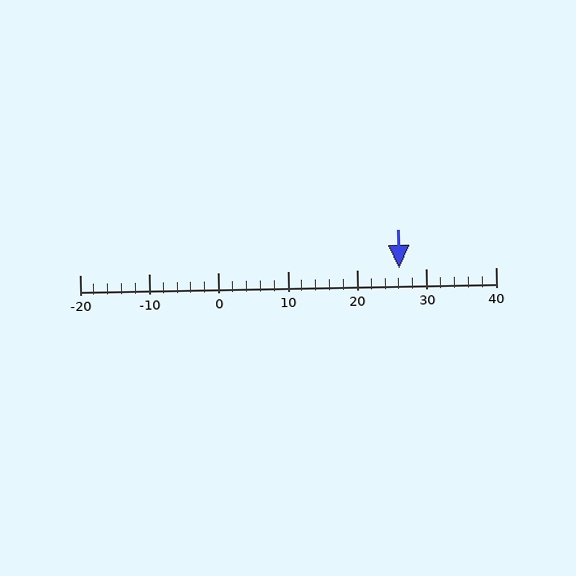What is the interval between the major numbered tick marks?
The major tick marks are spaced 10 units apart.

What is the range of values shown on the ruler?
The ruler shows values from -20 to 40.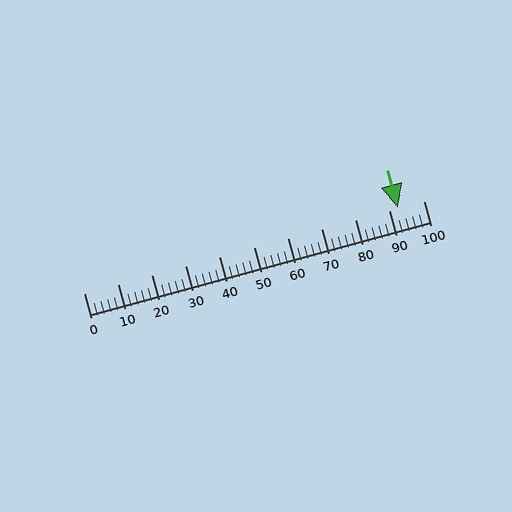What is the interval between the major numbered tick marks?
The major tick marks are spaced 10 units apart.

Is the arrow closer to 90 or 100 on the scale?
The arrow is closer to 90.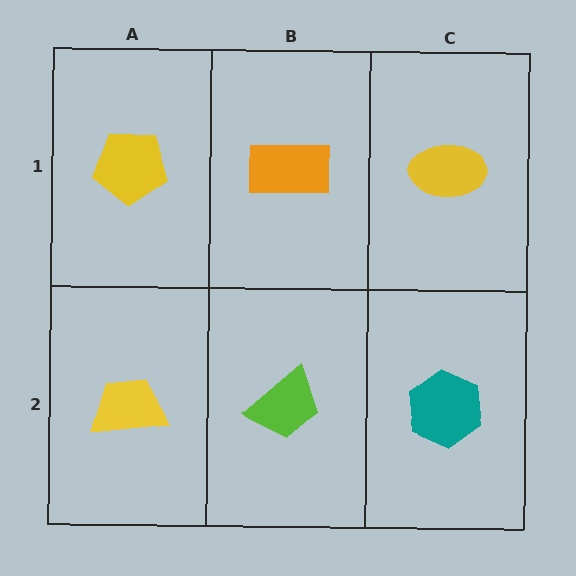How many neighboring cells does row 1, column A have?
2.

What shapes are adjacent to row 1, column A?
A yellow trapezoid (row 2, column A), an orange rectangle (row 1, column B).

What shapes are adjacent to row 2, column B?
An orange rectangle (row 1, column B), a yellow trapezoid (row 2, column A), a teal hexagon (row 2, column C).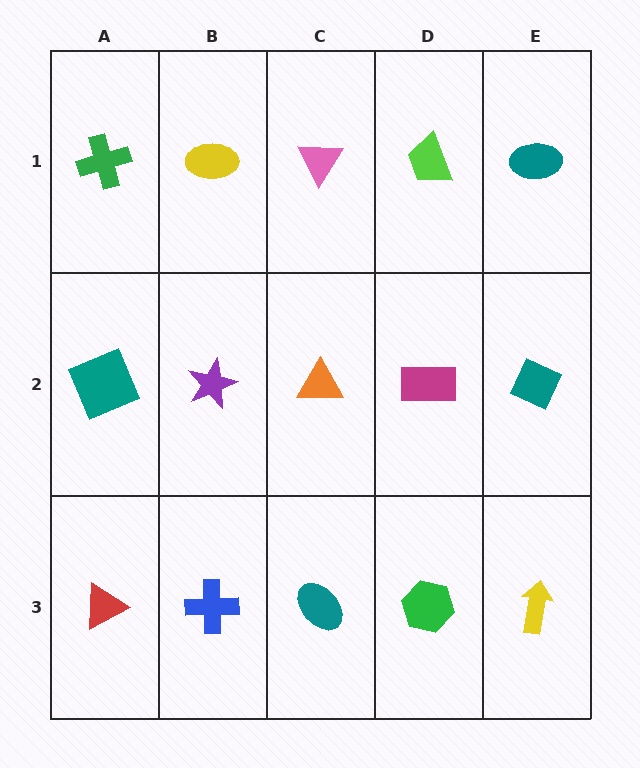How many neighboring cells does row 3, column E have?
2.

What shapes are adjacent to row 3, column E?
A teal diamond (row 2, column E), a green hexagon (row 3, column D).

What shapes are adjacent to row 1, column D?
A magenta rectangle (row 2, column D), a pink triangle (row 1, column C), a teal ellipse (row 1, column E).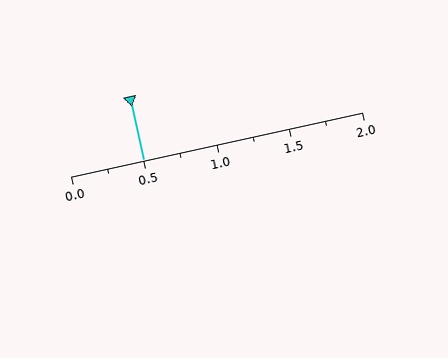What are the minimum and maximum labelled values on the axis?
The axis runs from 0.0 to 2.0.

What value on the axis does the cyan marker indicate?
The marker indicates approximately 0.5.